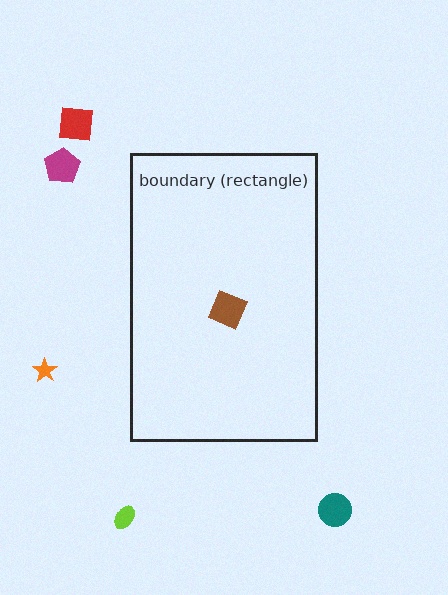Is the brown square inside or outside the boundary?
Inside.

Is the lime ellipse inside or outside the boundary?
Outside.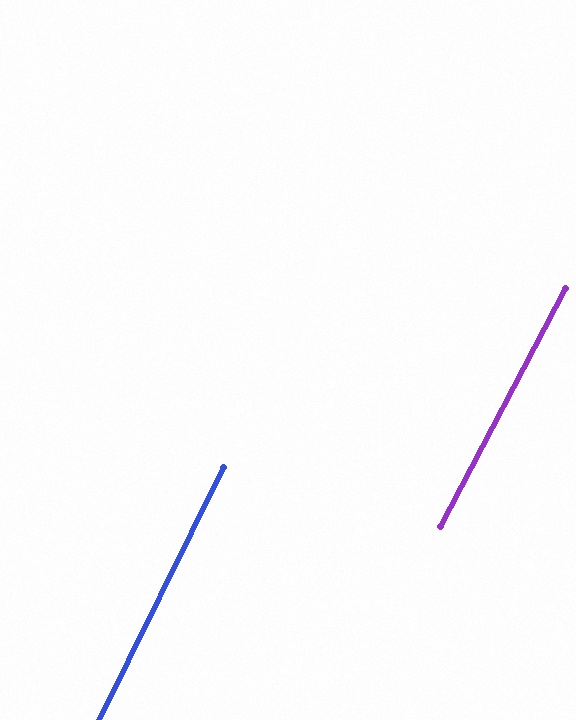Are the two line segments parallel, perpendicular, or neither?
Parallel — their directions differ by only 1.4°.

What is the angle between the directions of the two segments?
Approximately 1 degree.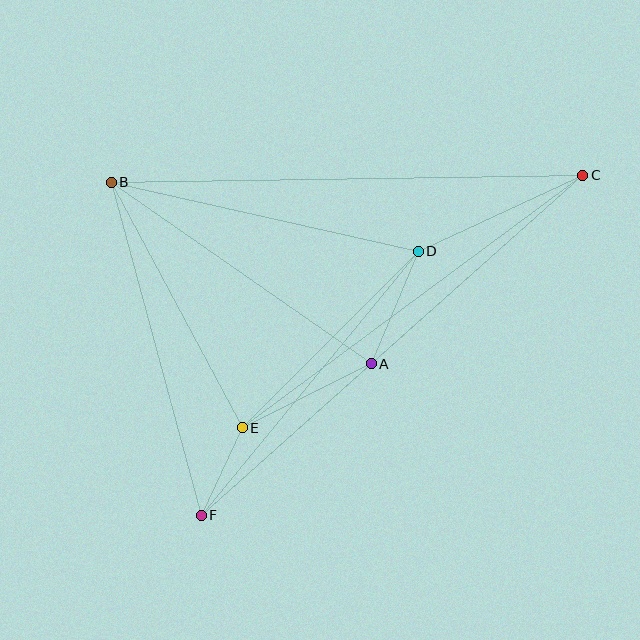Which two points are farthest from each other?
Points C and F are farthest from each other.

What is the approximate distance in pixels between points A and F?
The distance between A and F is approximately 228 pixels.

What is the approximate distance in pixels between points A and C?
The distance between A and C is approximately 284 pixels.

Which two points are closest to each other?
Points E and F are closest to each other.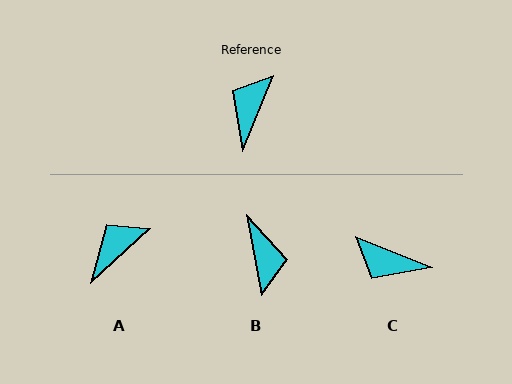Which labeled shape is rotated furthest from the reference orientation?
B, about 147 degrees away.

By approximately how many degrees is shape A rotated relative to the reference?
Approximately 25 degrees clockwise.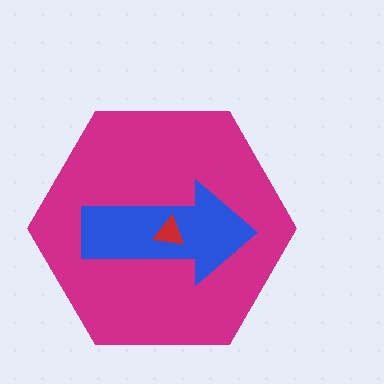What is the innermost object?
The red triangle.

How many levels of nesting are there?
3.